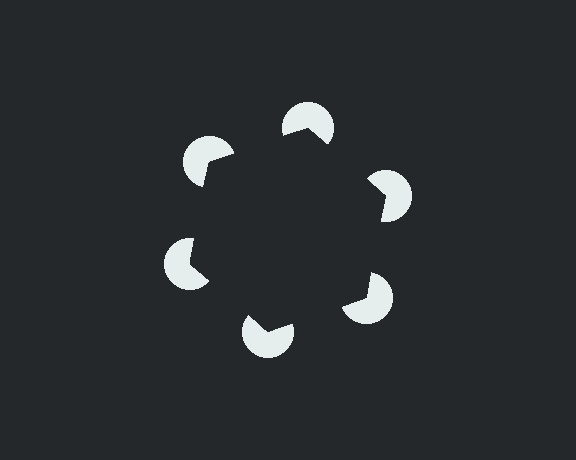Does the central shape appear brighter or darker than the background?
It typically appears slightly darker than the background, even though no actual brightness change is drawn.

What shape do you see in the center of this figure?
An illusory hexagon — its edges are inferred from the aligned wedge cuts in the pac-man discs, not physically drawn.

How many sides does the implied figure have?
6 sides.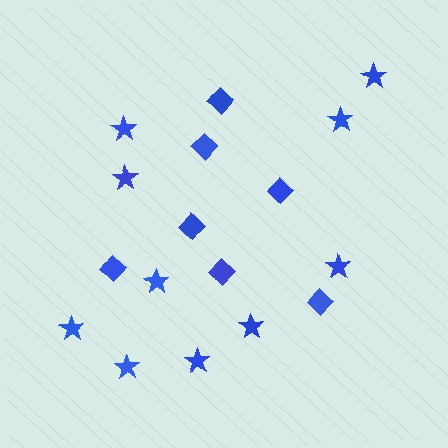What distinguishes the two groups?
There are 2 groups: one group of stars (10) and one group of diamonds (7).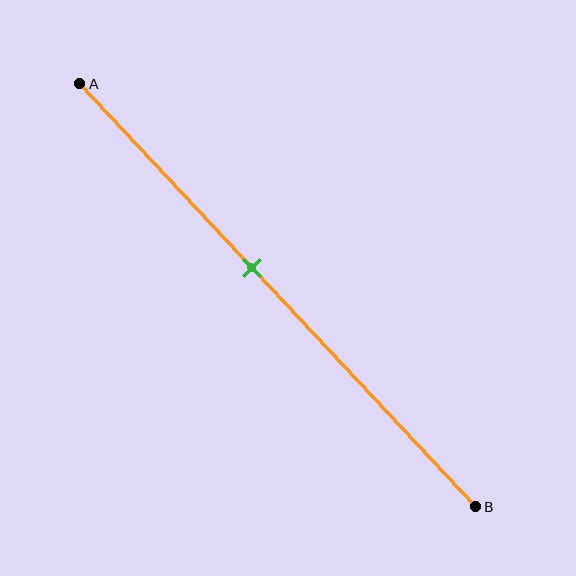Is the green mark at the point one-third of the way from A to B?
No, the mark is at about 45% from A, not at the 33% one-third point.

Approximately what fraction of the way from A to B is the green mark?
The green mark is approximately 45% of the way from A to B.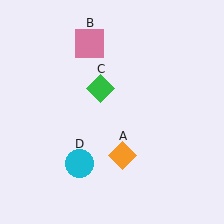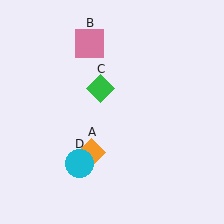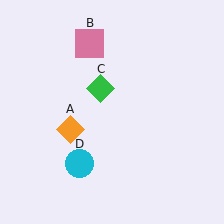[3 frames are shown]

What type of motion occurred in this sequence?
The orange diamond (object A) rotated clockwise around the center of the scene.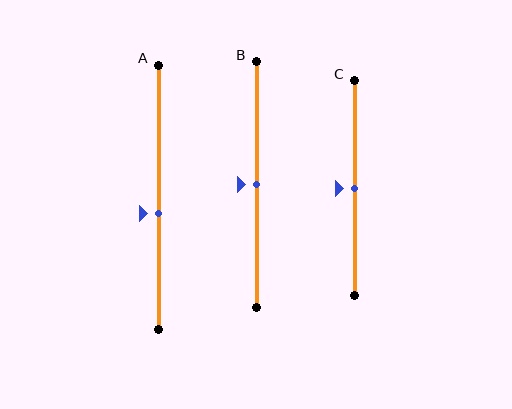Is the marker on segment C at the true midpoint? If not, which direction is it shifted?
Yes, the marker on segment C is at the true midpoint.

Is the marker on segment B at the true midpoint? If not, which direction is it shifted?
Yes, the marker on segment B is at the true midpoint.